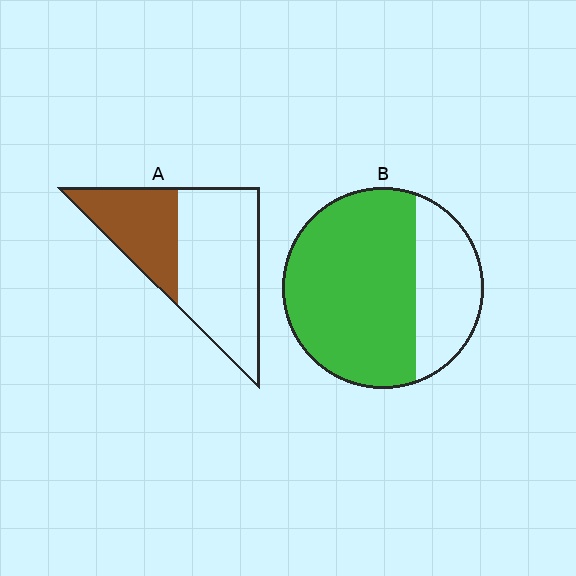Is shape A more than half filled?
No.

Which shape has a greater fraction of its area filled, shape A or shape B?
Shape B.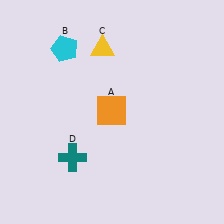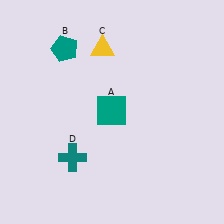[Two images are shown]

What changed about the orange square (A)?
In Image 1, A is orange. In Image 2, it changed to teal.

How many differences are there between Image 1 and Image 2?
There are 2 differences between the two images.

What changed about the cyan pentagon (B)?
In Image 1, B is cyan. In Image 2, it changed to teal.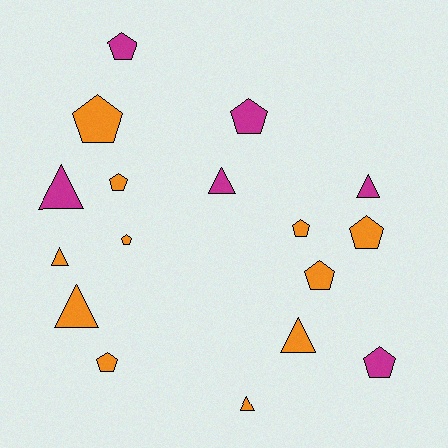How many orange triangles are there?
There are 4 orange triangles.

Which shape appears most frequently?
Pentagon, with 10 objects.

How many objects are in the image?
There are 17 objects.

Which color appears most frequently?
Orange, with 11 objects.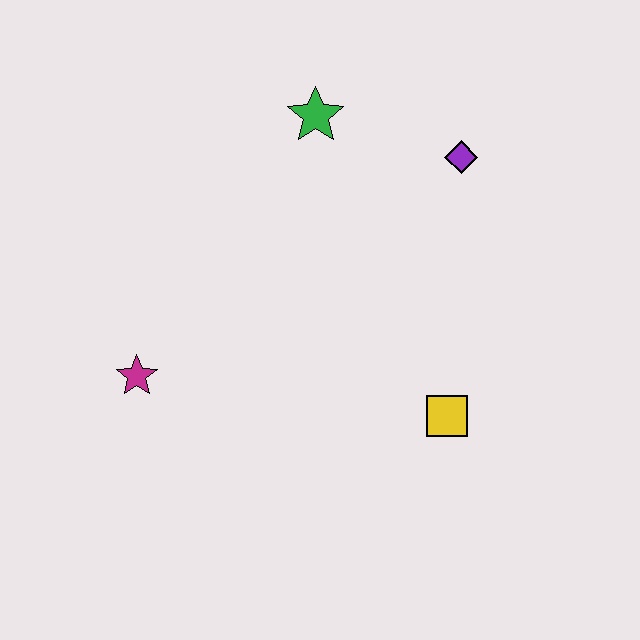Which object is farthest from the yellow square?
The green star is farthest from the yellow square.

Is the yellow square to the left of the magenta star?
No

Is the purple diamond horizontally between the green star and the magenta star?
No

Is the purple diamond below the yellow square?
No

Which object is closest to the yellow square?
The purple diamond is closest to the yellow square.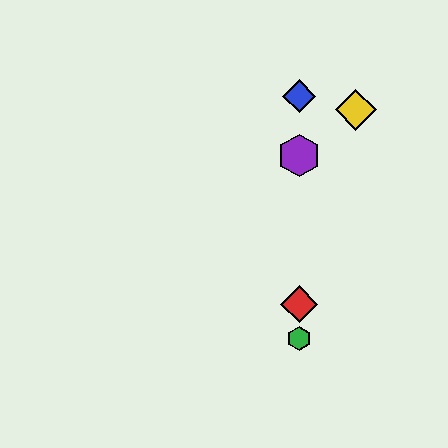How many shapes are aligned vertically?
4 shapes (the red diamond, the blue diamond, the green hexagon, the purple hexagon) are aligned vertically.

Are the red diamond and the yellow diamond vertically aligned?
No, the red diamond is at x≈299 and the yellow diamond is at x≈356.